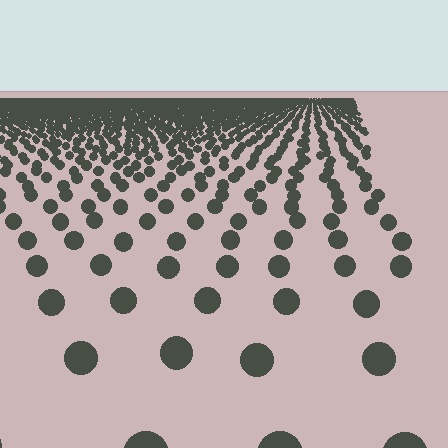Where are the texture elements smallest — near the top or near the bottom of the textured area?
Near the top.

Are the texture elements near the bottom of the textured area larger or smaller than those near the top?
Larger. Near the bottom, elements are closer to the viewer and appear at a bigger on-screen size.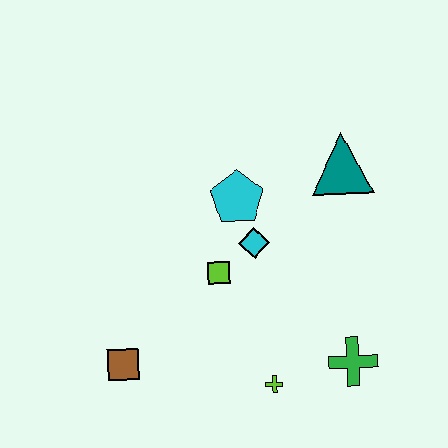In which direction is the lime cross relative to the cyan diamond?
The lime cross is below the cyan diamond.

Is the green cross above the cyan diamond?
No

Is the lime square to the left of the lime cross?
Yes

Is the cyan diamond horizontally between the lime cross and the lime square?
Yes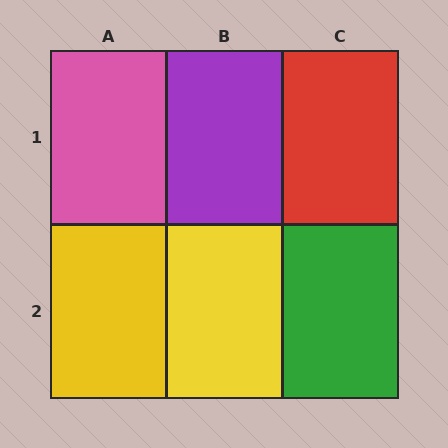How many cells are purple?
1 cell is purple.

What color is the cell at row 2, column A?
Yellow.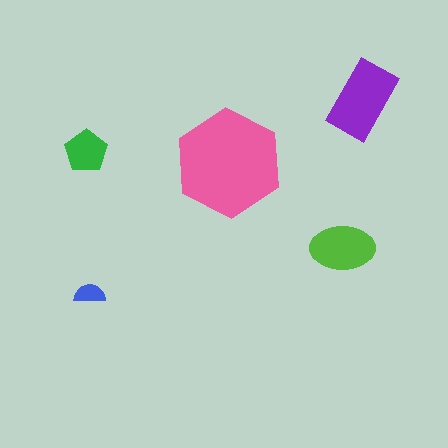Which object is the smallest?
The blue semicircle.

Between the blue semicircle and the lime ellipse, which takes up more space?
The lime ellipse.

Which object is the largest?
The pink hexagon.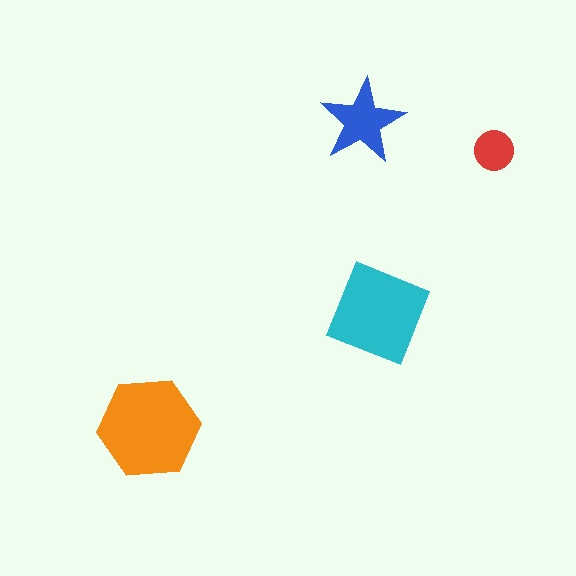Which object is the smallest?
The red circle.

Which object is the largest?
The orange hexagon.